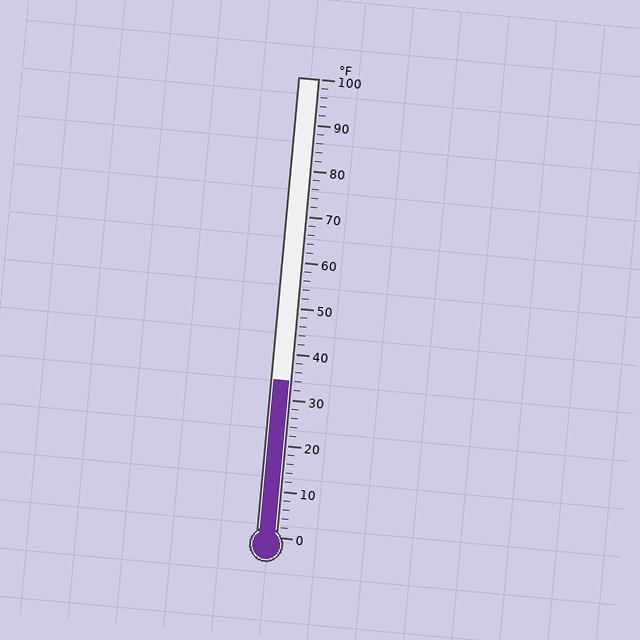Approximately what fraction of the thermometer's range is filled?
The thermometer is filled to approximately 35% of its range.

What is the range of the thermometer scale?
The thermometer scale ranges from 0°F to 100°F.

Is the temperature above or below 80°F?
The temperature is below 80°F.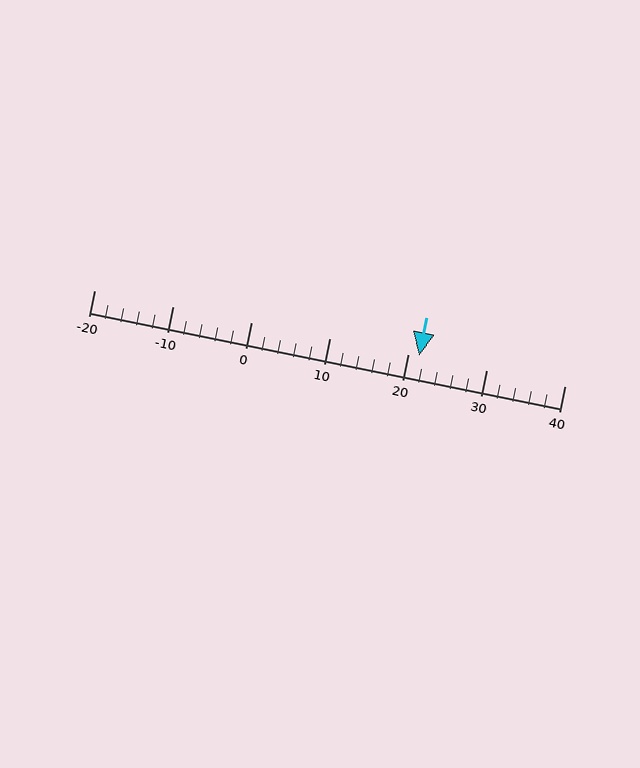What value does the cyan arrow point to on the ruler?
The cyan arrow points to approximately 21.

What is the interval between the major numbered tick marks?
The major tick marks are spaced 10 units apart.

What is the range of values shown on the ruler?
The ruler shows values from -20 to 40.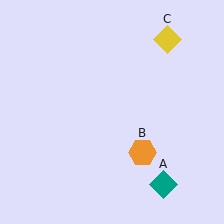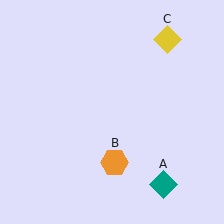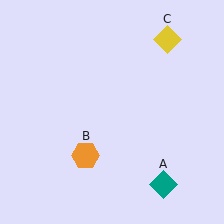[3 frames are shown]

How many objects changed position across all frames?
1 object changed position: orange hexagon (object B).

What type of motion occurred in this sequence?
The orange hexagon (object B) rotated clockwise around the center of the scene.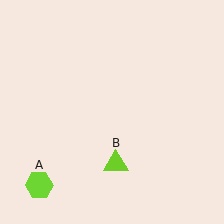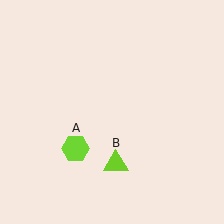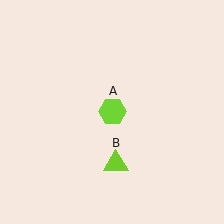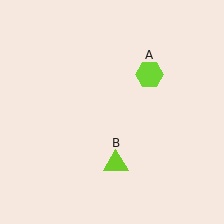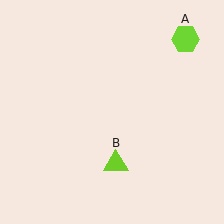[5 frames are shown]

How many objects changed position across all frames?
1 object changed position: lime hexagon (object A).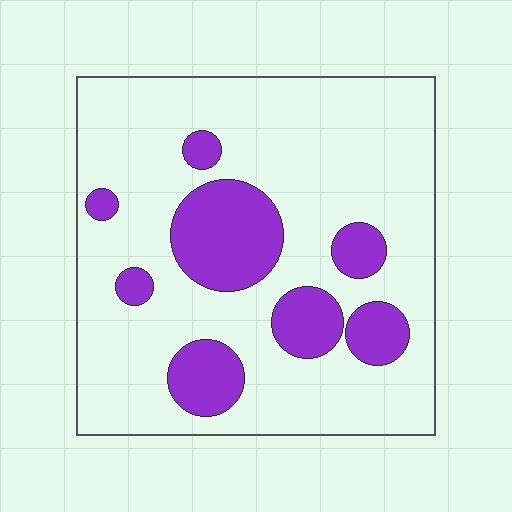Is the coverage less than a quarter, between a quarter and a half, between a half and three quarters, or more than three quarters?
Less than a quarter.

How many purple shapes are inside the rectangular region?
8.